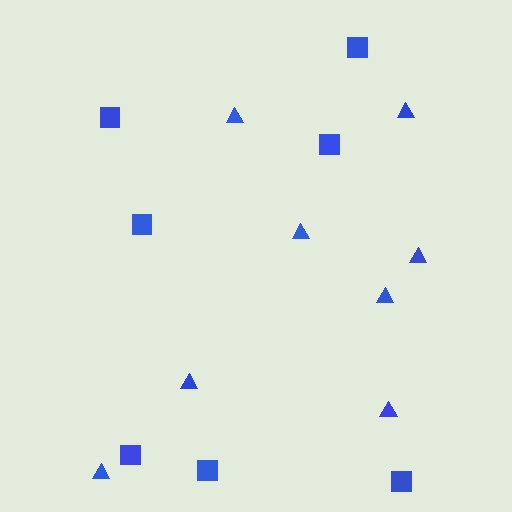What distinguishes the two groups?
There are 2 groups: one group of triangles (8) and one group of squares (7).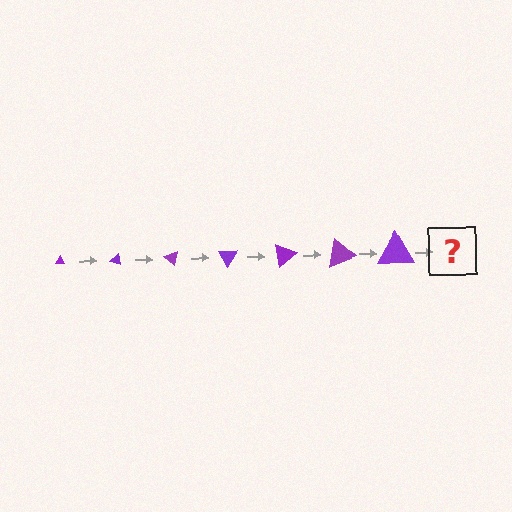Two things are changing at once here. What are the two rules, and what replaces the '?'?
The two rules are that the triangle grows larger each step and it rotates 20 degrees each step. The '?' should be a triangle, larger than the previous one and rotated 140 degrees from the start.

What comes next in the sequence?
The next element should be a triangle, larger than the previous one and rotated 140 degrees from the start.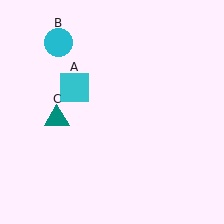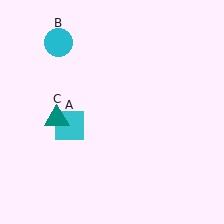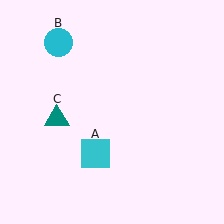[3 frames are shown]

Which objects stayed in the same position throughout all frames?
Cyan circle (object B) and teal triangle (object C) remained stationary.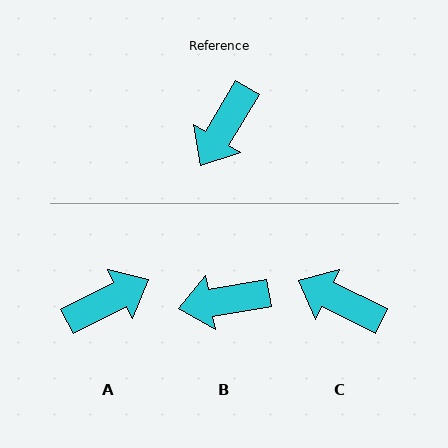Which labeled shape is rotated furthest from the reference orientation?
A, about 148 degrees away.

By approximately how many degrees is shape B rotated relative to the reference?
Approximately 50 degrees clockwise.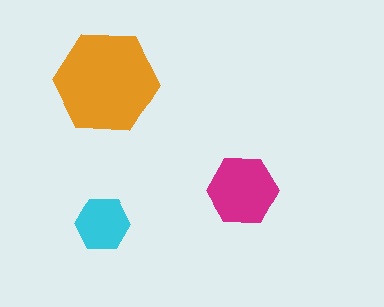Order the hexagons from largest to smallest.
the orange one, the magenta one, the cyan one.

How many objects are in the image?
There are 3 objects in the image.